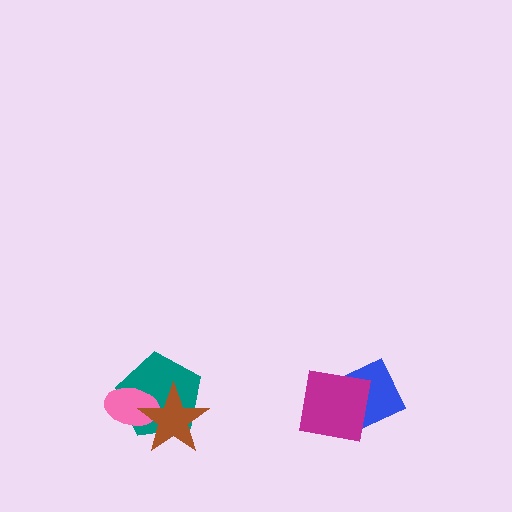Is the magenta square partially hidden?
No, no other shape covers it.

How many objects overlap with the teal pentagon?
2 objects overlap with the teal pentagon.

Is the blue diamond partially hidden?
Yes, it is partially covered by another shape.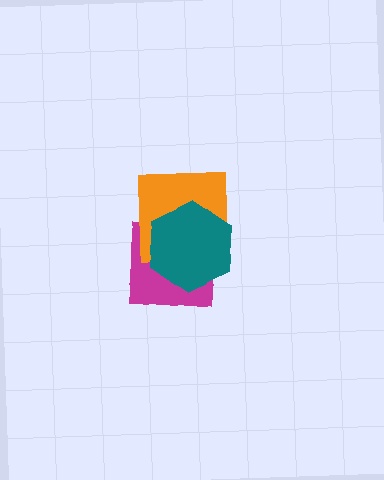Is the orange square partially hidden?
Yes, it is partially covered by another shape.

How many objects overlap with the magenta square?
2 objects overlap with the magenta square.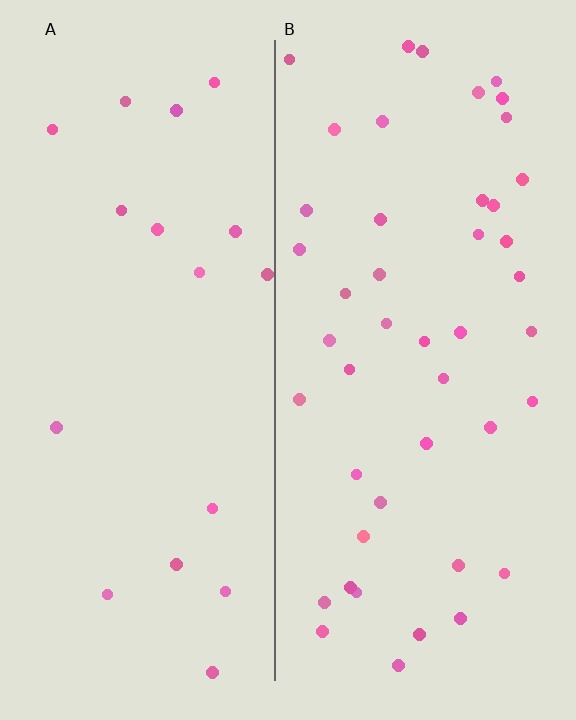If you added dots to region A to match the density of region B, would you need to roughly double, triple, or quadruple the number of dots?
Approximately triple.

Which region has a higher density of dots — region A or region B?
B (the right).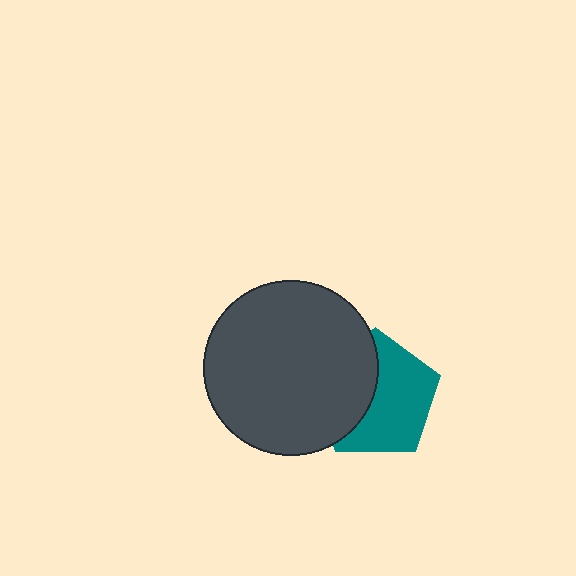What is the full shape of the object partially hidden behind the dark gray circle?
The partially hidden object is a teal pentagon.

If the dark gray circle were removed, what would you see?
You would see the complete teal pentagon.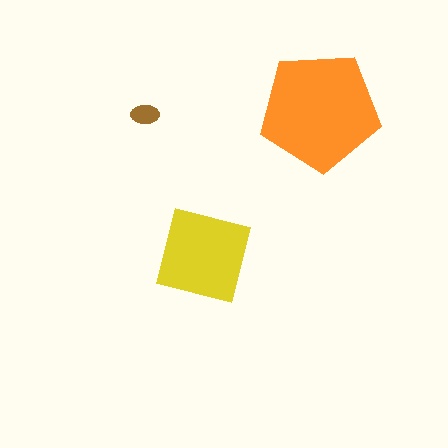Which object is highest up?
The orange pentagon is topmost.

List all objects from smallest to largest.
The brown ellipse, the yellow square, the orange pentagon.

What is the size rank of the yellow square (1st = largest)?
2nd.